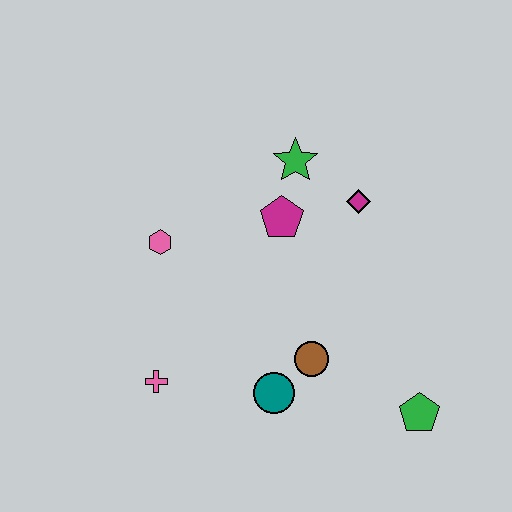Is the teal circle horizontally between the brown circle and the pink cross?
Yes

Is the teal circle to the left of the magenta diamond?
Yes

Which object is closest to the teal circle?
The brown circle is closest to the teal circle.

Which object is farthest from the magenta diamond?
The pink cross is farthest from the magenta diamond.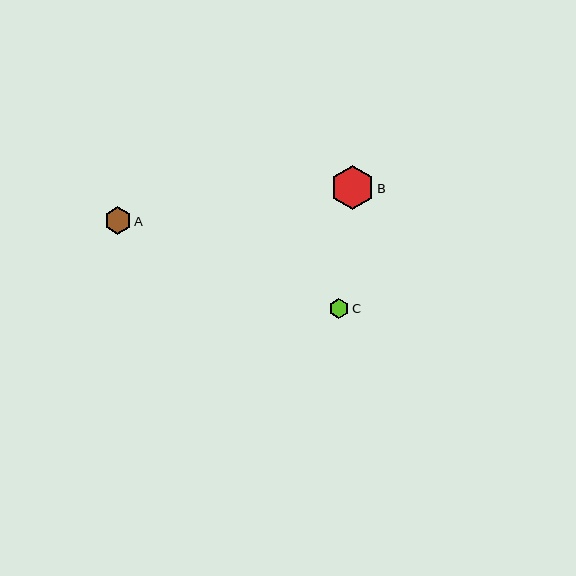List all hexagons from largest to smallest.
From largest to smallest: B, A, C.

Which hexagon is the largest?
Hexagon B is the largest with a size of approximately 44 pixels.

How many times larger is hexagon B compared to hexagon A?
Hexagon B is approximately 1.6 times the size of hexagon A.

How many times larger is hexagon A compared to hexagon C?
Hexagon A is approximately 1.4 times the size of hexagon C.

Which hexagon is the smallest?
Hexagon C is the smallest with a size of approximately 19 pixels.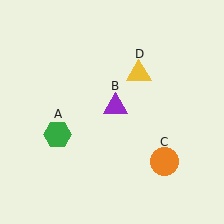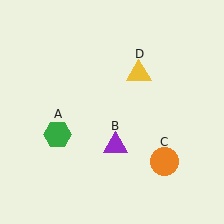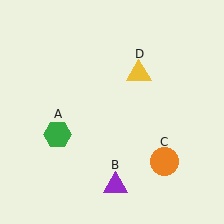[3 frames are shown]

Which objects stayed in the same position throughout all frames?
Green hexagon (object A) and orange circle (object C) and yellow triangle (object D) remained stationary.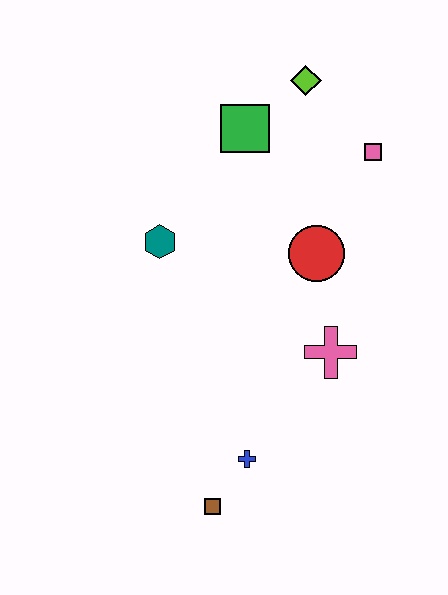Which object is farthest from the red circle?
The brown square is farthest from the red circle.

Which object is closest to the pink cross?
The red circle is closest to the pink cross.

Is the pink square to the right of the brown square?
Yes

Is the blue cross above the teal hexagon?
No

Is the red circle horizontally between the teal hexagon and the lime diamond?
No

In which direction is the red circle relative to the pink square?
The red circle is below the pink square.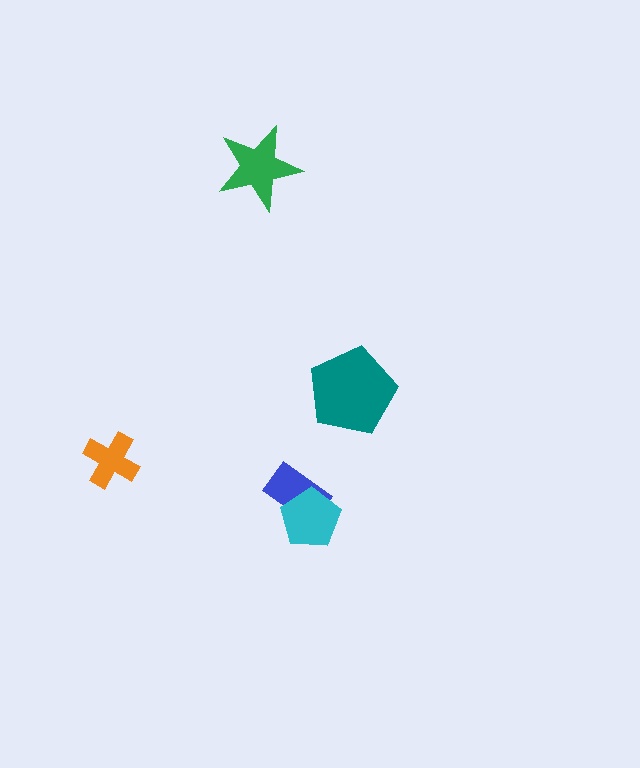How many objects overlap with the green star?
0 objects overlap with the green star.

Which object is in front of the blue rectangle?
The cyan pentagon is in front of the blue rectangle.